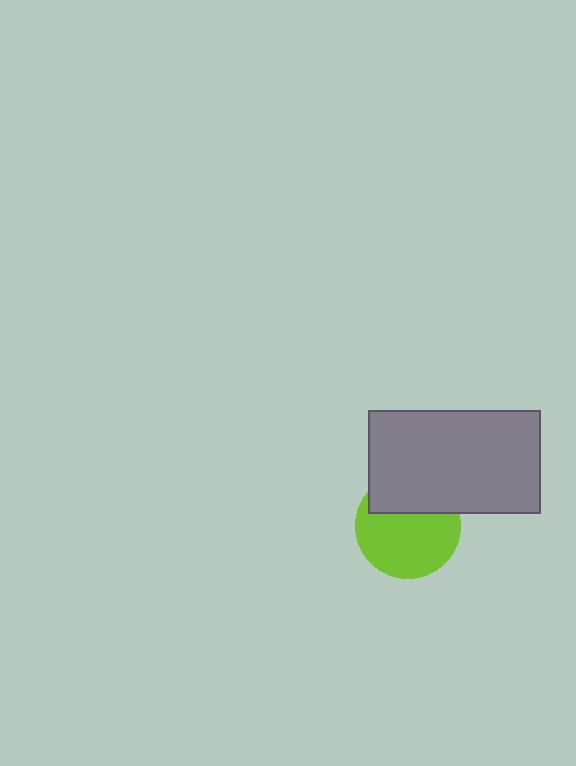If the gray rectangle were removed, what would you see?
You would see the complete lime circle.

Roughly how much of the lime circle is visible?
Most of it is visible (roughly 67%).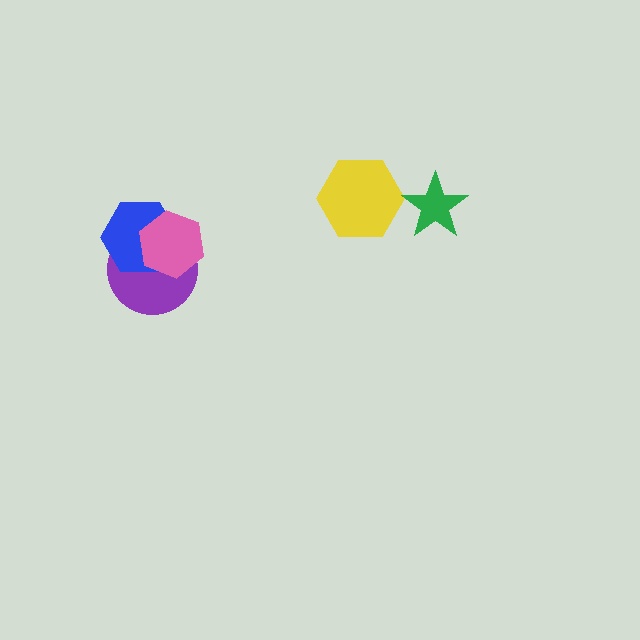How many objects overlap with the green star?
0 objects overlap with the green star.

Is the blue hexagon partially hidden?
Yes, it is partially covered by another shape.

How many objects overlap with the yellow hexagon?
0 objects overlap with the yellow hexagon.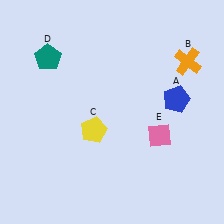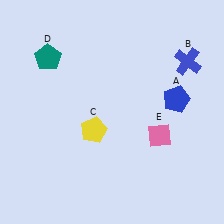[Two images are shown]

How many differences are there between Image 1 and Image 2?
There is 1 difference between the two images.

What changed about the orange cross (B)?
In Image 1, B is orange. In Image 2, it changed to blue.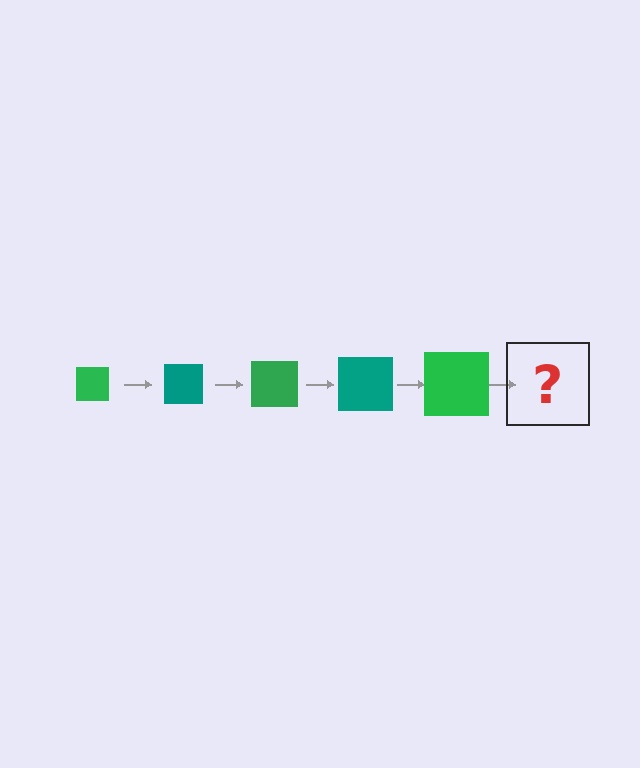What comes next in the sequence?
The next element should be a teal square, larger than the previous one.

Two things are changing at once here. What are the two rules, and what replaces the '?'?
The two rules are that the square grows larger each step and the color cycles through green and teal. The '?' should be a teal square, larger than the previous one.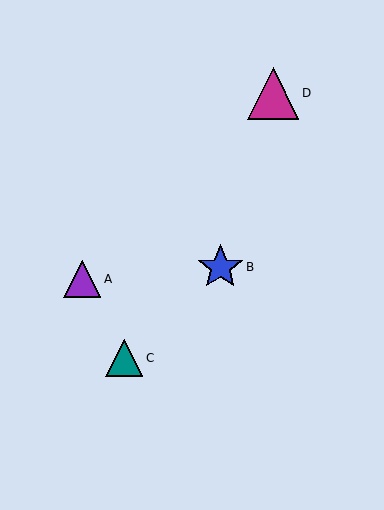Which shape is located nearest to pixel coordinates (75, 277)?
The purple triangle (labeled A) at (82, 279) is nearest to that location.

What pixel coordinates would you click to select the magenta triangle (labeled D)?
Click at (273, 93) to select the magenta triangle D.